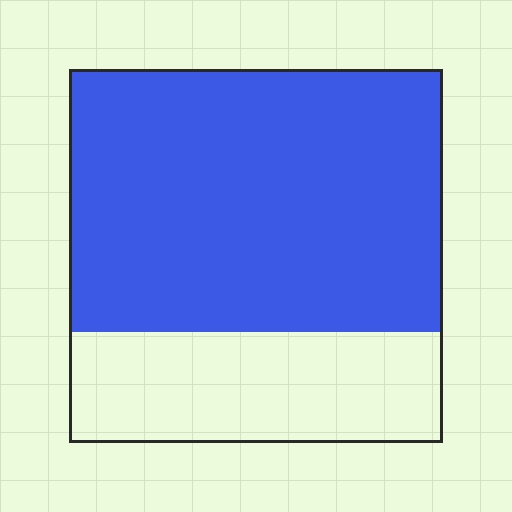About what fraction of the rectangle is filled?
About two thirds (2/3).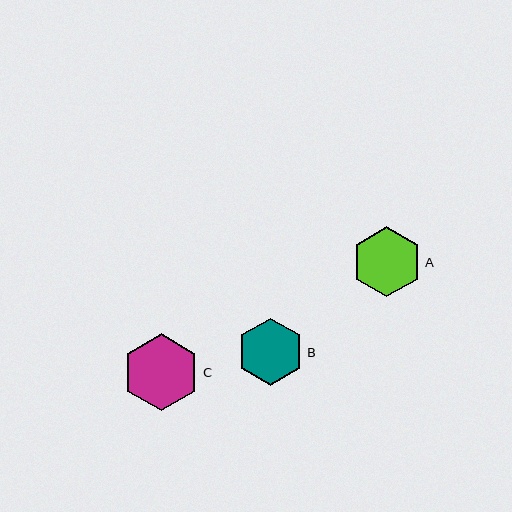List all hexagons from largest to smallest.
From largest to smallest: C, A, B.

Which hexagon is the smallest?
Hexagon B is the smallest with a size of approximately 67 pixels.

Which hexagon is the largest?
Hexagon C is the largest with a size of approximately 77 pixels.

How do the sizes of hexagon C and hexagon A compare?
Hexagon C and hexagon A are approximately the same size.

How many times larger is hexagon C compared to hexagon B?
Hexagon C is approximately 1.1 times the size of hexagon B.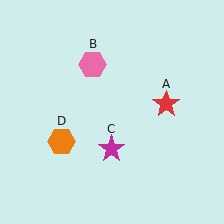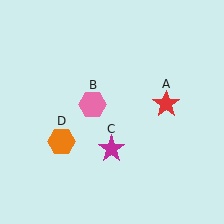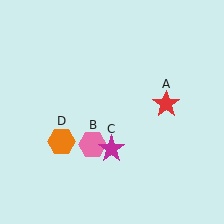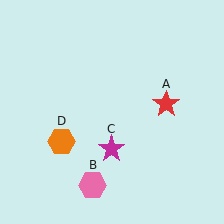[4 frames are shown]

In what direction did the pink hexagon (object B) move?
The pink hexagon (object B) moved down.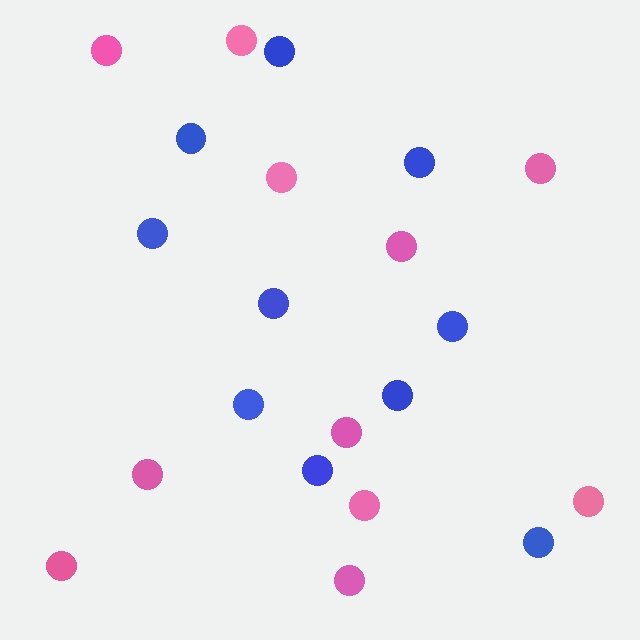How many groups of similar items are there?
There are 2 groups: one group of blue circles (10) and one group of pink circles (11).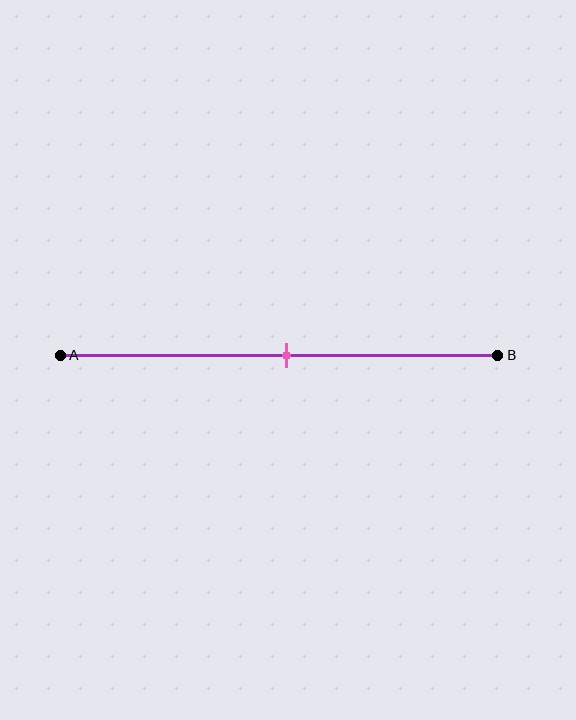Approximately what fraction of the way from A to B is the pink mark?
The pink mark is approximately 50% of the way from A to B.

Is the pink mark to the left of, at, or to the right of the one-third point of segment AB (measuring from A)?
The pink mark is to the right of the one-third point of segment AB.